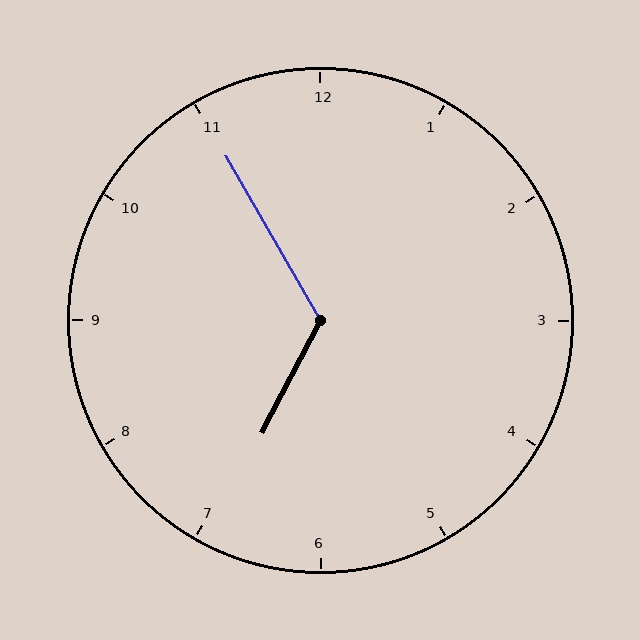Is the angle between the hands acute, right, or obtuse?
It is obtuse.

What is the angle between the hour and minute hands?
Approximately 122 degrees.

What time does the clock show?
6:55.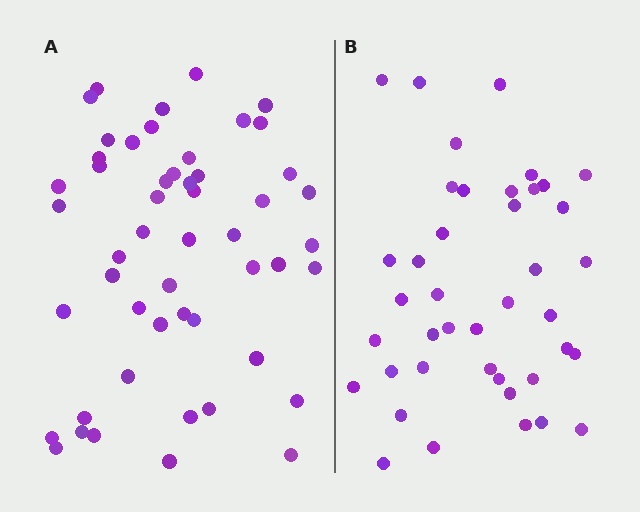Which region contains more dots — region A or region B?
Region A (the left region) has more dots.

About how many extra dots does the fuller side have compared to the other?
Region A has roughly 10 or so more dots than region B.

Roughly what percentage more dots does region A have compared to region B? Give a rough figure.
About 25% more.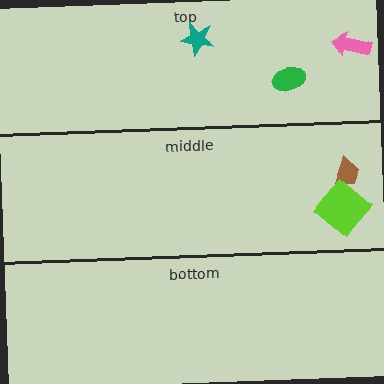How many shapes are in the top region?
3.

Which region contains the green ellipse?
The top region.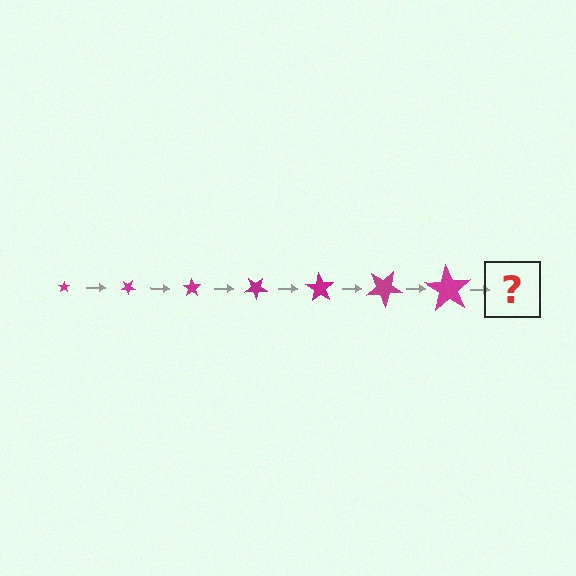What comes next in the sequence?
The next element should be a star, larger than the previous one and rotated 245 degrees from the start.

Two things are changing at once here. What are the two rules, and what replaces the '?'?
The two rules are that the star grows larger each step and it rotates 35 degrees each step. The '?' should be a star, larger than the previous one and rotated 245 degrees from the start.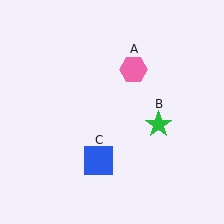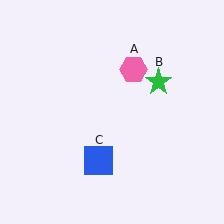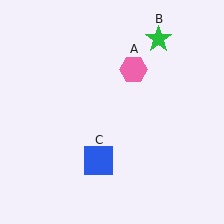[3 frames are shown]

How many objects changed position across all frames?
1 object changed position: green star (object B).